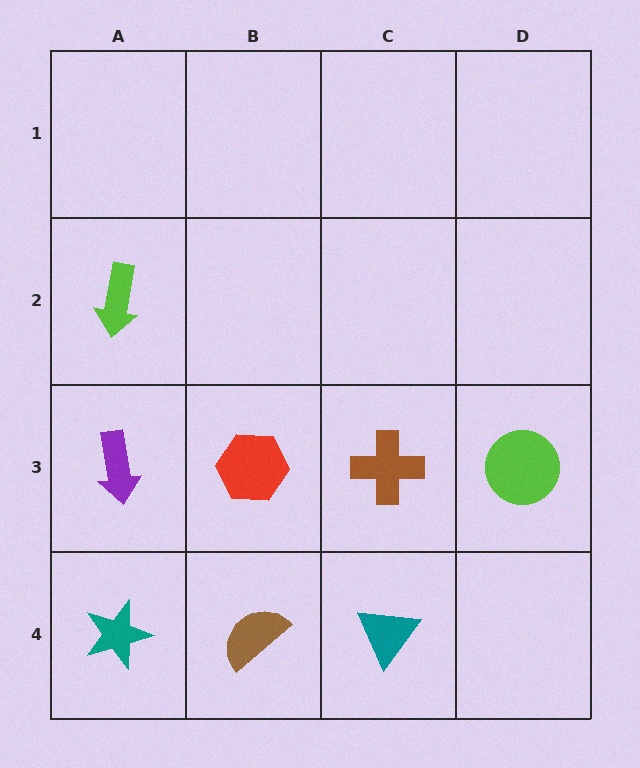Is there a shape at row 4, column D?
No, that cell is empty.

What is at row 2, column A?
A lime arrow.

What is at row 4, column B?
A brown semicircle.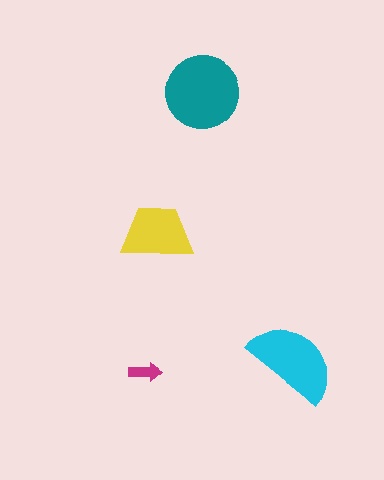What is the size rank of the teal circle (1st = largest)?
1st.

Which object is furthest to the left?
The magenta arrow is leftmost.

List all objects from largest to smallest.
The teal circle, the cyan semicircle, the yellow trapezoid, the magenta arrow.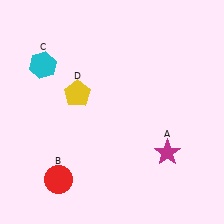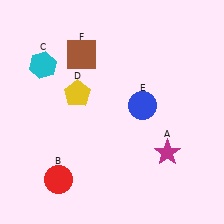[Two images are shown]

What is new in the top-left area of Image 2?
A brown square (F) was added in the top-left area of Image 2.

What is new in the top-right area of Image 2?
A blue circle (E) was added in the top-right area of Image 2.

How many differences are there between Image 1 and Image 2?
There are 2 differences between the two images.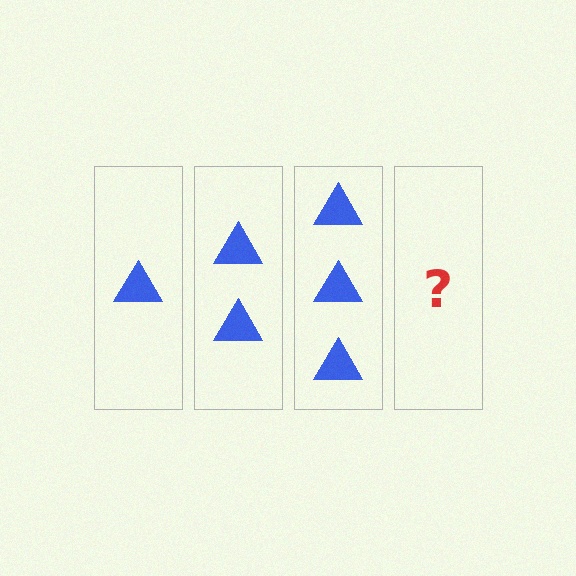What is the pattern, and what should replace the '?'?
The pattern is that each step adds one more triangle. The '?' should be 4 triangles.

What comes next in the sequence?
The next element should be 4 triangles.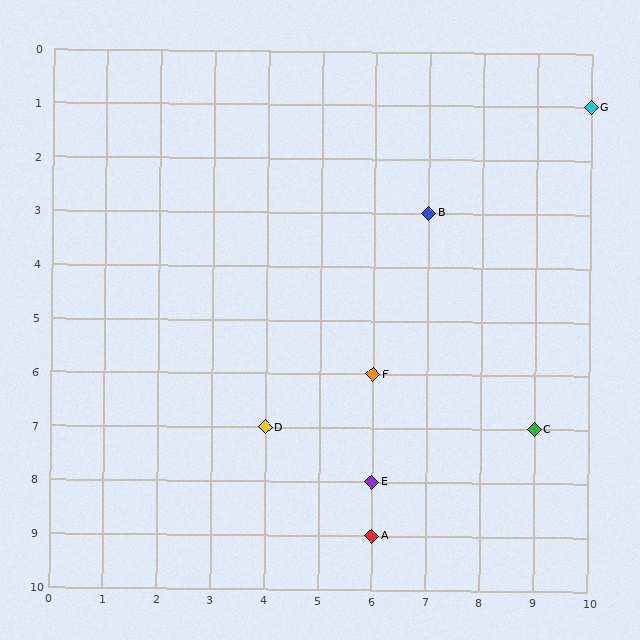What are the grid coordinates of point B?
Point B is at grid coordinates (7, 3).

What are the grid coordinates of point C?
Point C is at grid coordinates (9, 7).